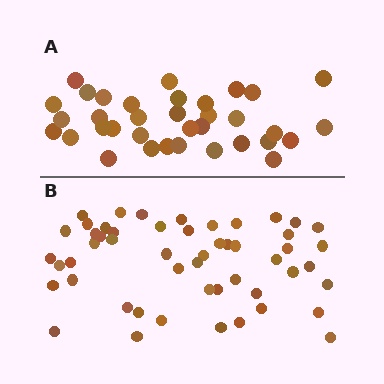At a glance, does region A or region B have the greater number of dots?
Region B (the bottom region) has more dots.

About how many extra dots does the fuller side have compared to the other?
Region B has approximately 15 more dots than region A.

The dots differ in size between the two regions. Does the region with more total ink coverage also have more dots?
No. Region A has more total ink coverage because its dots are larger, but region B actually contains more individual dots. Total area can be misleading — the number of items is what matters here.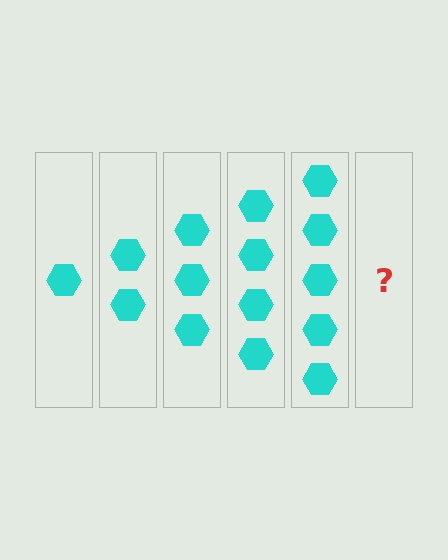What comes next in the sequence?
The next element should be 6 hexagons.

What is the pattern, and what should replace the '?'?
The pattern is that each step adds one more hexagon. The '?' should be 6 hexagons.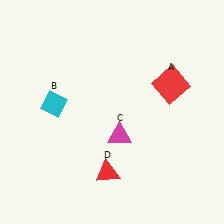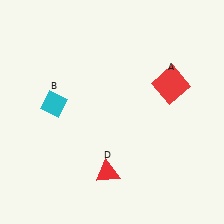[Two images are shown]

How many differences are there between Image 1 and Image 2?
There is 1 difference between the two images.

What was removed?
The magenta triangle (C) was removed in Image 2.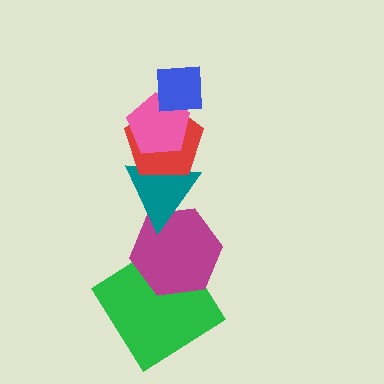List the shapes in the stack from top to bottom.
From top to bottom: the blue square, the pink pentagon, the red pentagon, the teal triangle, the magenta hexagon, the green diamond.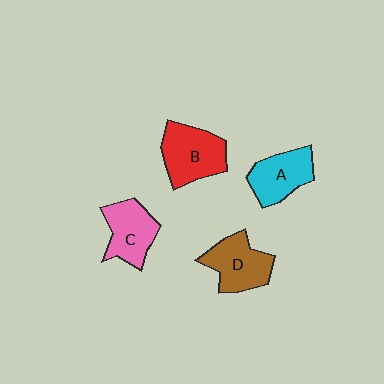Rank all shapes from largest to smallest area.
From largest to smallest: B (red), D (brown), A (cyan), C (pink).